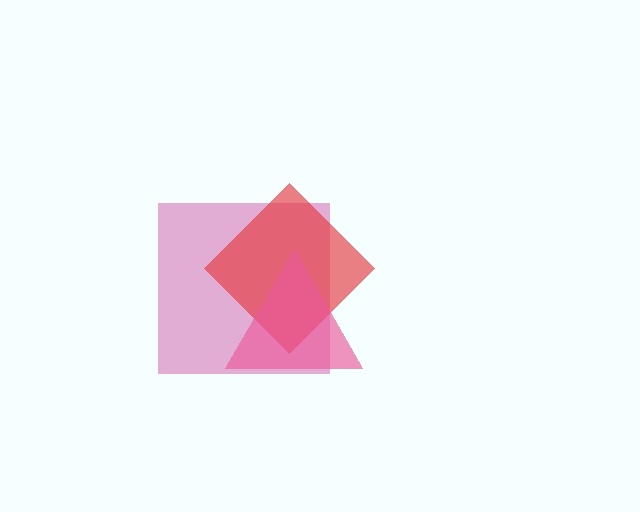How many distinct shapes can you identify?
There are 3 distinct shapes: a magenta square, a red diamond, a pink triangle.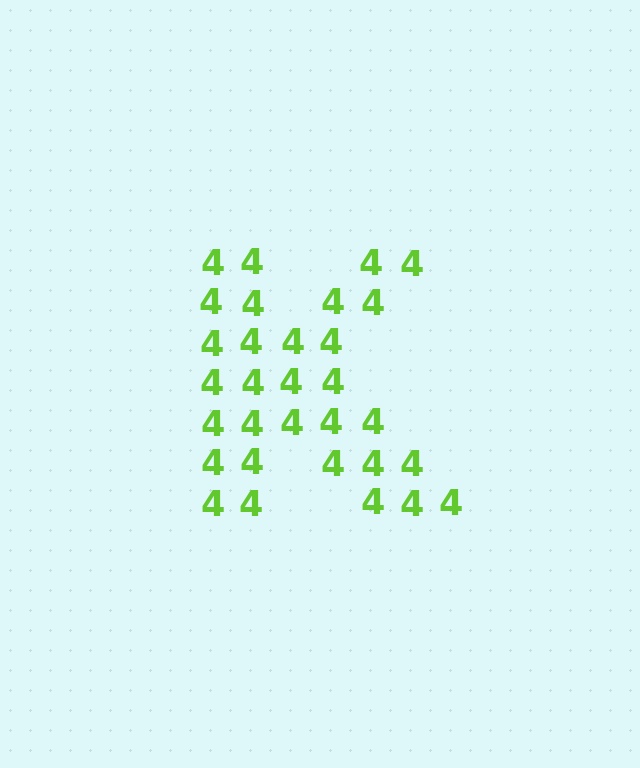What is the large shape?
The large shape is the letter K.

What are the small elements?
The small elements are digit 4's.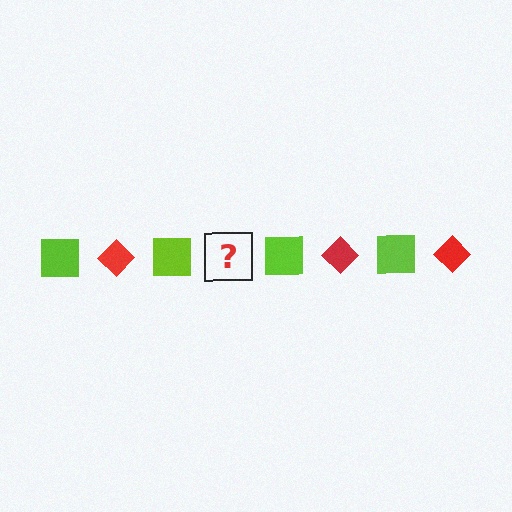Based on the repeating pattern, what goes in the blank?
The blank should be a red diamond.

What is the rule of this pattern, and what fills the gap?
The rule is that the pattern alternates between lime square and red diamond. The gap should be filled with a red diamond.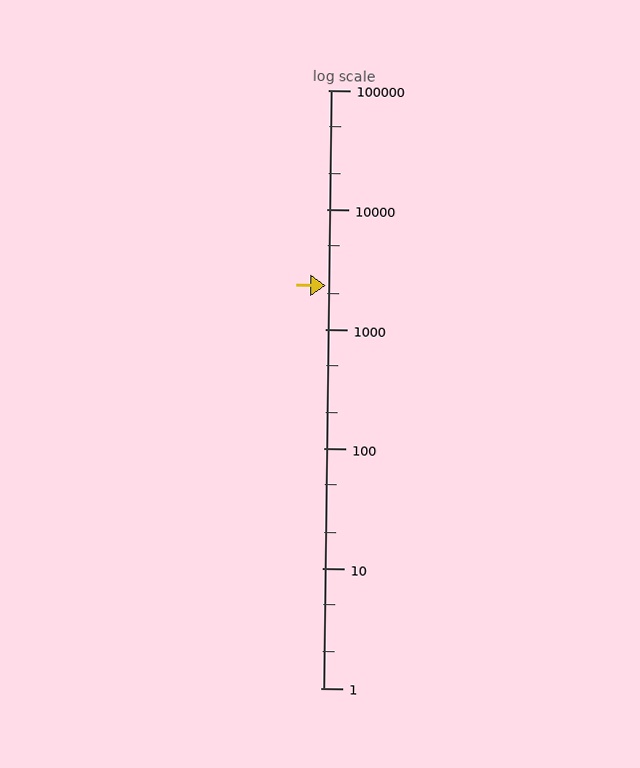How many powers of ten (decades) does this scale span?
The scale spans 5 decades, from 1 to 100000.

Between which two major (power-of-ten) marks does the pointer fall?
The pointer is between 1000 and 10000.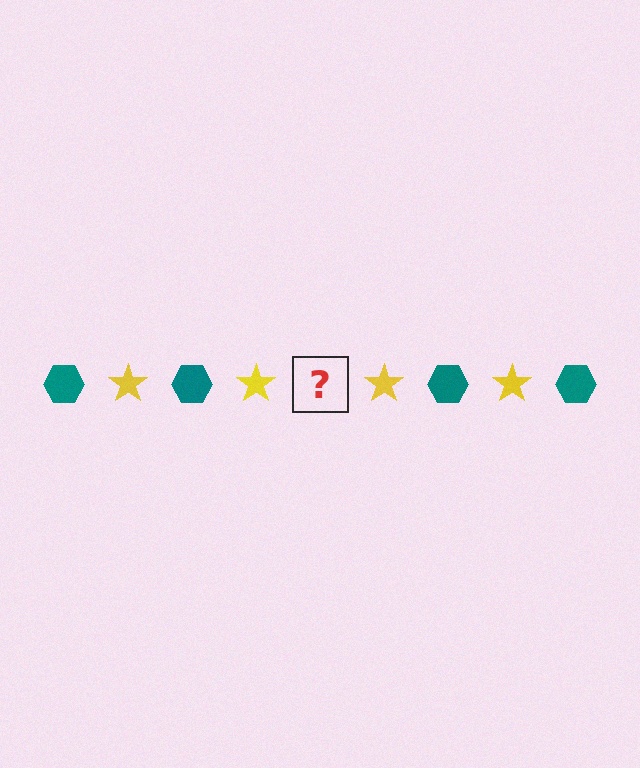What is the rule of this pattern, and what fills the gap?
The rule is that the pattern alternates between teal hexagon and yellow star. The gap should be filled with a teal hexagon.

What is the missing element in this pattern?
The missing element is a teal hexagon.